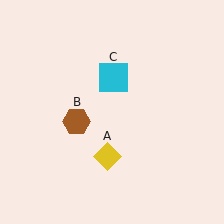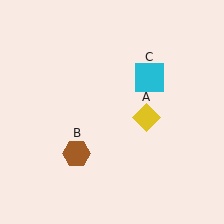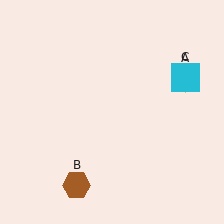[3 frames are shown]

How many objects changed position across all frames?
3 objects changed position: yellow diamond (object A), brown hexagon (object B), cyan square (object C).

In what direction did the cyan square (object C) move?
The cyan square (object C) moved right.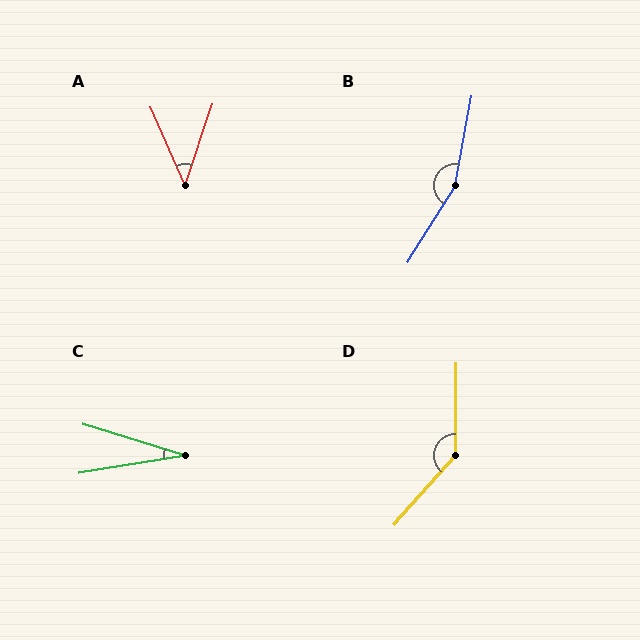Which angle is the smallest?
C, at approximately 27 degrees.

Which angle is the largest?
B, at approximately 158 degrees.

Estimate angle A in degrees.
Approximately 42 degrees.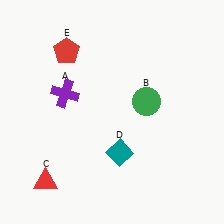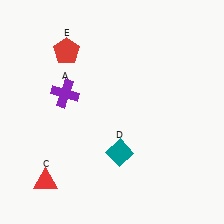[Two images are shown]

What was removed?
The green circle (B) was removed in Image 2.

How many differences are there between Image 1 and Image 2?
There is 1 difference between the two images.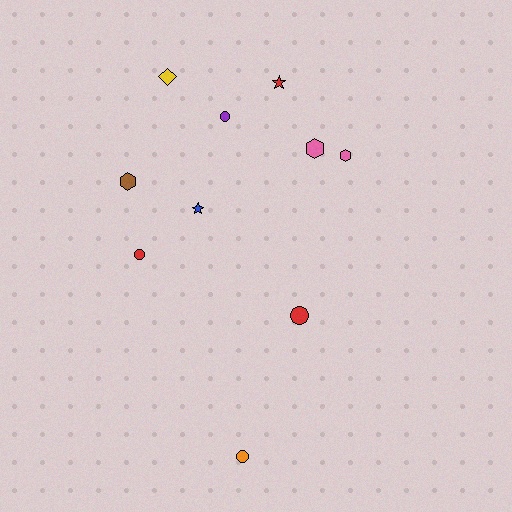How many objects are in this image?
There are 10 objects.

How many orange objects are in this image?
There is 1 orange object.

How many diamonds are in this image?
There is 1 diamond.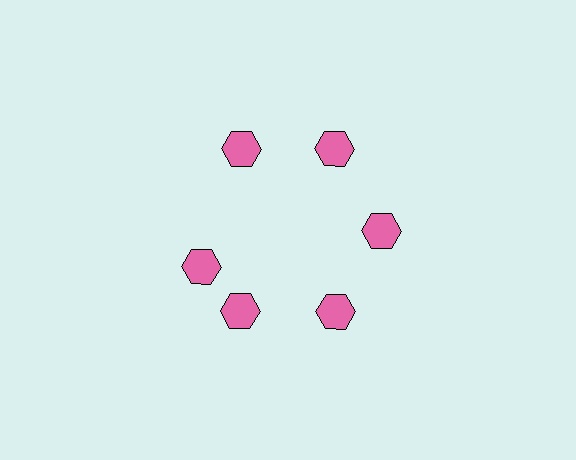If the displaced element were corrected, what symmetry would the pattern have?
It would have 6-fold rotational symmetry — the pattern would map onto itself every 60 degrees.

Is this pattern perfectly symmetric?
No. The 6 pink hexagons are arranged in a ring, but one element near the 9 o'clock position is rotated out of alignment along the ring, breaking the 6-fold rotational symmetry.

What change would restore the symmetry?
The symmetry would be restored by rotating it back into even spacing with its neighbors so that all 6 hexagons sit at equal angles and equal distance from the center.